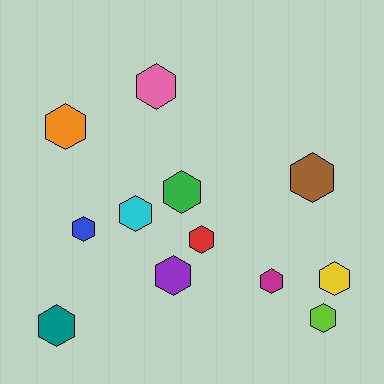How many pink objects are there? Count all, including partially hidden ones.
There is 1 pink object.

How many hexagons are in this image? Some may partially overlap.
There are 12 hexagons.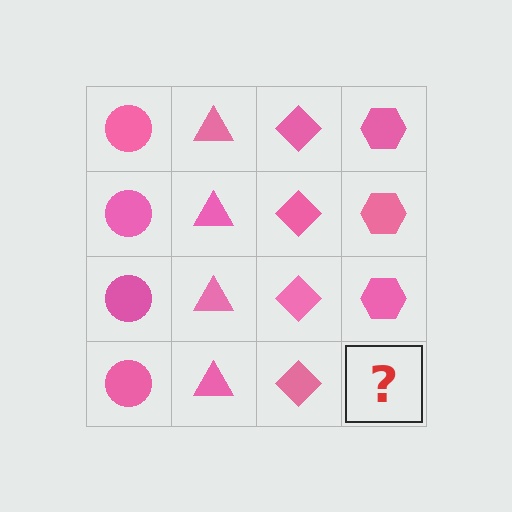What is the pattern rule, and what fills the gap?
The rule is that each column has a consistent shape. The gap should be filled with a pink hexagon.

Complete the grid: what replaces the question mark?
The question mark should be replaced with a pink hexagon.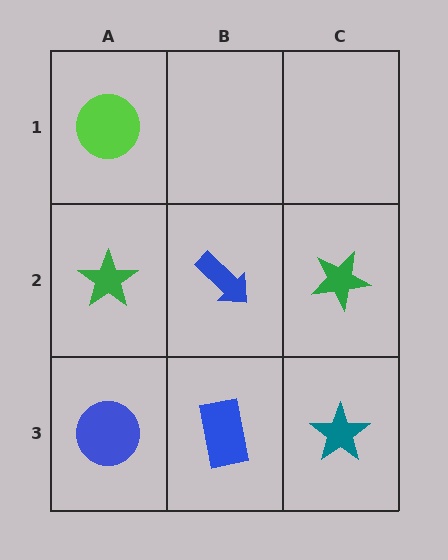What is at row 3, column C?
A teal star.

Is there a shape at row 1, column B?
No, that cell is empty.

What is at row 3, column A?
A blue circle.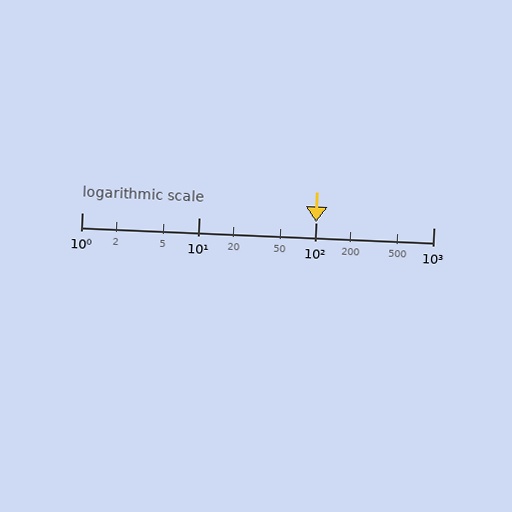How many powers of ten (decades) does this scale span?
The scale spans 3 decades, from 1 to 1000.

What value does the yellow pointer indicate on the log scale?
The pointer indicates approximately 100.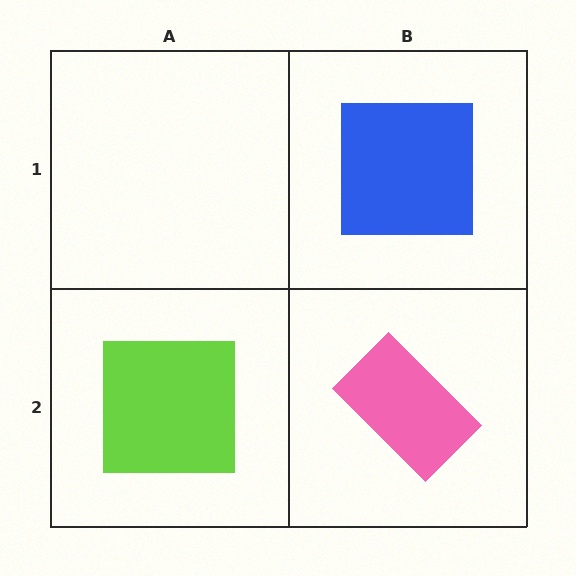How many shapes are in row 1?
1 shape.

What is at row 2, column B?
A pink rectangle.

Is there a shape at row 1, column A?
No, that cell is empty.